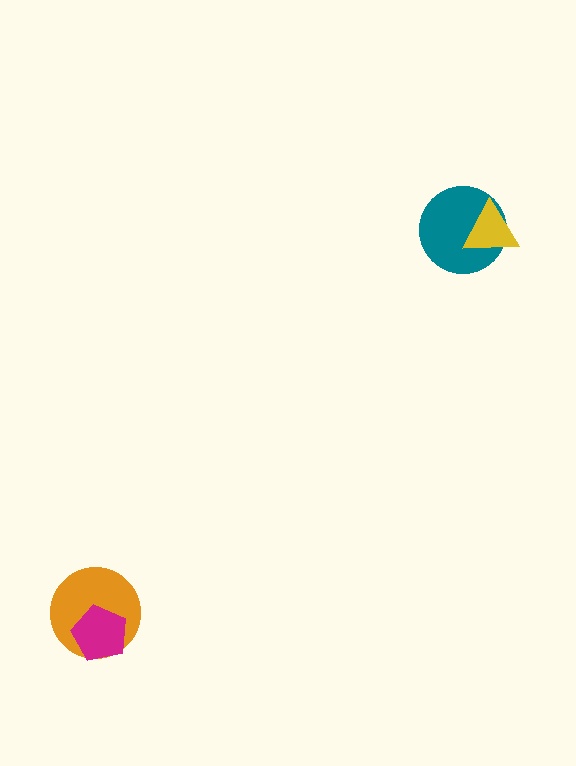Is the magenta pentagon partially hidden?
No, no other shape covers it.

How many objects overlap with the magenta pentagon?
1 object overlaps with the magenta pentagon.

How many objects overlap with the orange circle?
1 object overlaps with the orange circle.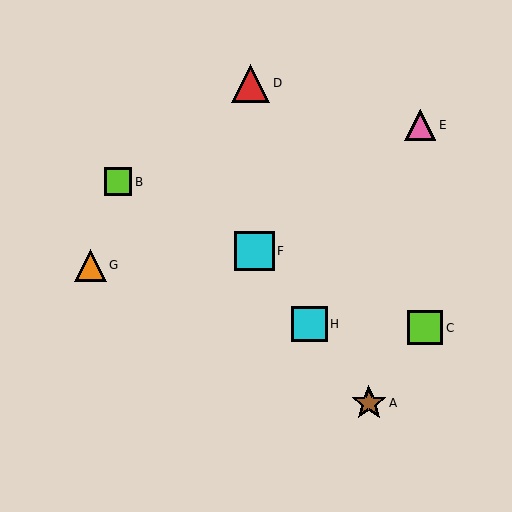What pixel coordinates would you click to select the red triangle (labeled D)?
Click at (251, 83) to select the red triangle D.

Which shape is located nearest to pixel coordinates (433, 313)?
The lime square (labeled C) at (425, 328) is nearest to that location.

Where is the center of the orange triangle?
The center of the orange triangle is at (90, 265).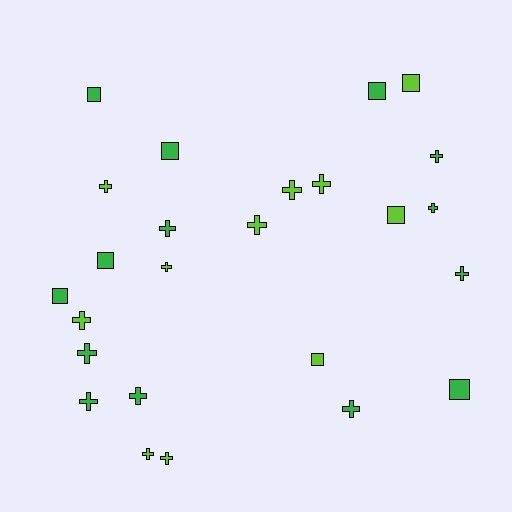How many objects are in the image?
There are 25 objects.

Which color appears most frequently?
Green, with 14 objects.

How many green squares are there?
There are 6 green squares.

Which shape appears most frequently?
Cross, with 16 objects.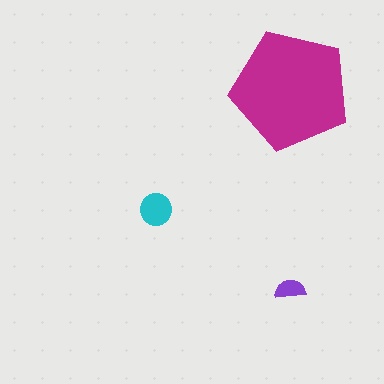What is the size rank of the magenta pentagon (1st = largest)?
1st.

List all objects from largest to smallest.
The magenta pentagon, the cyan circle, the purple semicircle.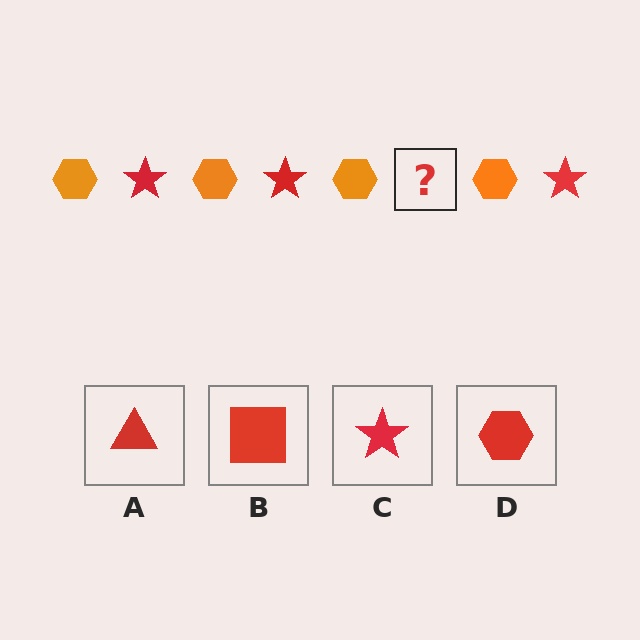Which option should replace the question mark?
Option C.